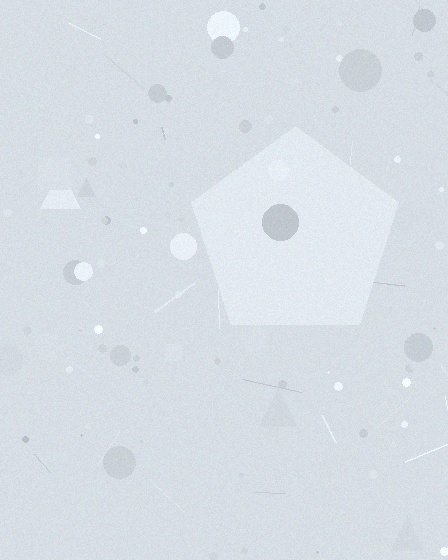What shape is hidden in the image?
A pentagon is hidden in the image.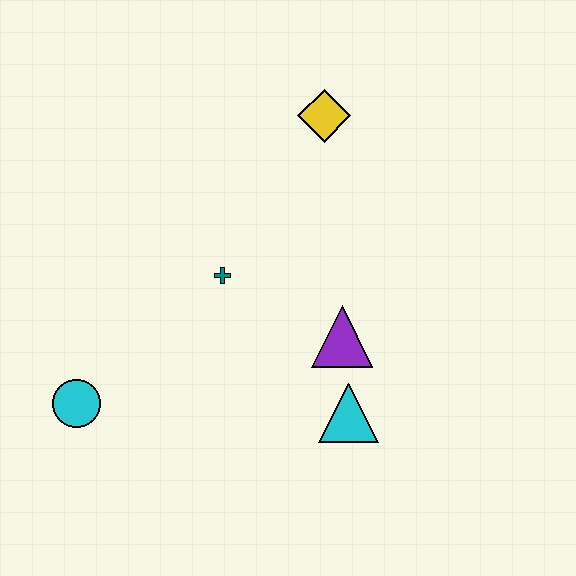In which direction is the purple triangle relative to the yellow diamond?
The purple triangle is below the yellow diamond.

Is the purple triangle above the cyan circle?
Yes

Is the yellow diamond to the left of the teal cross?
No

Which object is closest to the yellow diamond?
The teal cross is closest to the yellow diamond.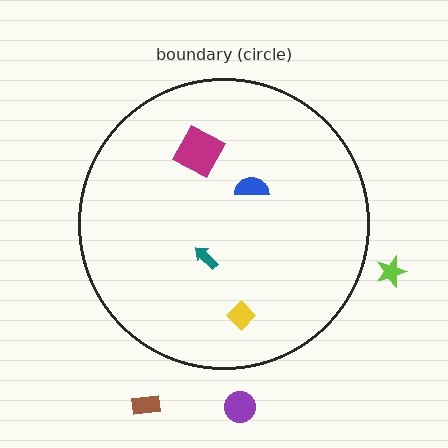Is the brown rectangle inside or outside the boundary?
Outside.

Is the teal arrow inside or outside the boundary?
Inside.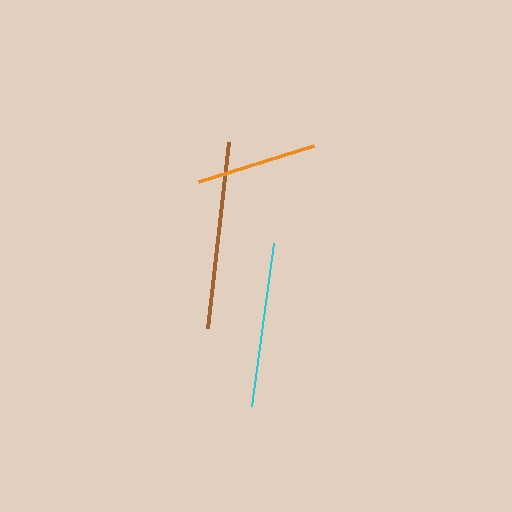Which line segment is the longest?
The brown line is the longest at approximately 188 pixels.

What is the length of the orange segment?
The orange segment is approximately 121 pixels long.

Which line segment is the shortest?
The orange line is the shortest at approximately 121 pixels.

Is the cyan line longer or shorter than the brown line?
The brown line is longer than the cyan line.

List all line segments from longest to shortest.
From longest to shortest: brown, cyan, orange.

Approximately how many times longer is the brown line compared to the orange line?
The brown line is approximately 1.6 times the length of the orange line.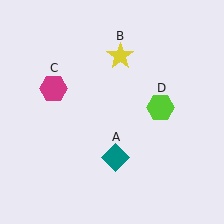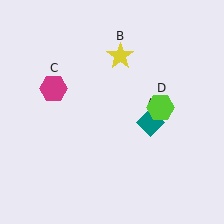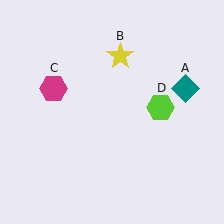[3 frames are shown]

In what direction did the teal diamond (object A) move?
The teal diamond (object A) moved up and to the right.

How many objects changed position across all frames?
1 object changed position: teal diamond (object A).